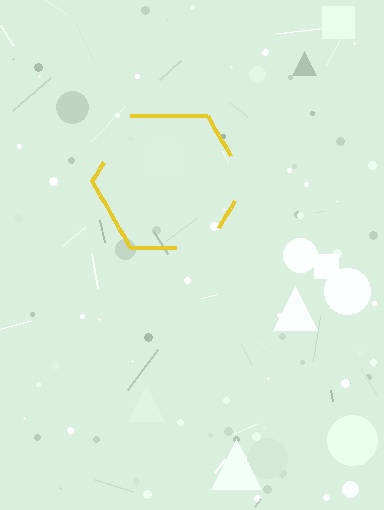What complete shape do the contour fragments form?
The contour fragments form a hexagon.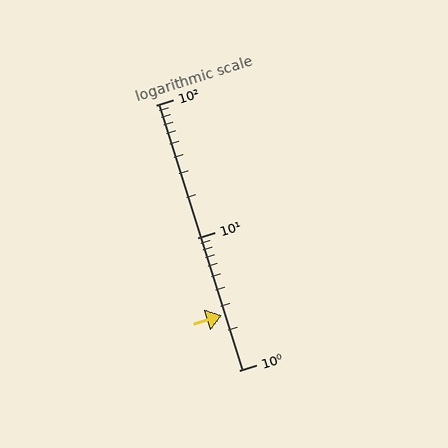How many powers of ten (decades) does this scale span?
The scale spans 2 decades, from 1 to 100.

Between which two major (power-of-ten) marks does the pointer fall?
The pointer is between 1 and 10.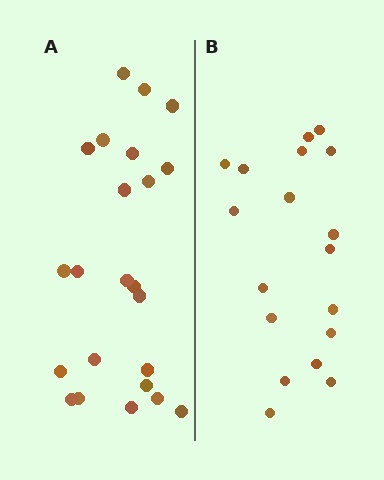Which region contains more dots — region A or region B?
Region A (the left region) has more dots.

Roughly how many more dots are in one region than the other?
Region A has about 5 more dots than region B.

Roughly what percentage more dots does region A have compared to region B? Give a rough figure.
About 30% more.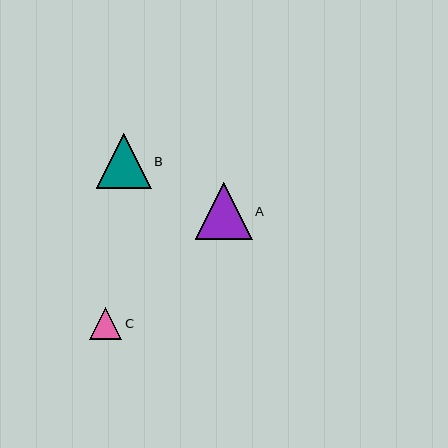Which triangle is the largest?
Triangle A is the largest with a size of approximately 57 pixels.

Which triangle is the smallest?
Triangle C is the smallest with a size of approximately 32 pixels.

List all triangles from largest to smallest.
From largest to smallest: A, B, C.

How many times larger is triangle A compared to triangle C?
Triangle A is approximately 1.8 times the size of triangle C.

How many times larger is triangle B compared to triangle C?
Triangle B is approximately 1.7 times the size of triangle C.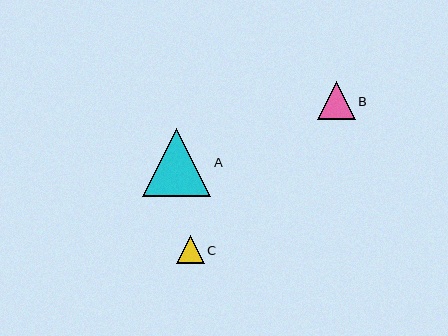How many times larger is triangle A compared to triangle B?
Triangle A is approximately 1.8 times the size of triangle B.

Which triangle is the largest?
Triangle A is the largest with a size of approximately 68 pixels.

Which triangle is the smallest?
Triangle C is the smallest with a size of approximately 28 pixels.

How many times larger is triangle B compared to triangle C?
Triangle B is approximately 1.4 times the size of triangle C.